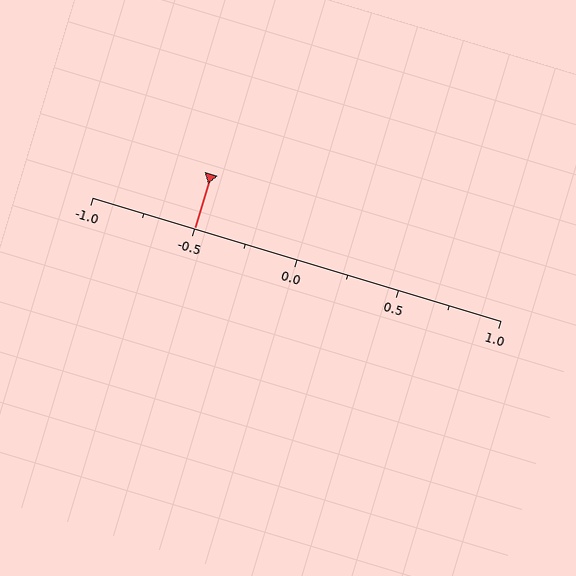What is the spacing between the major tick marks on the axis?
The major ticks are spaced 0.5 apart.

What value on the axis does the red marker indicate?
The marker indicates approximately -0.5.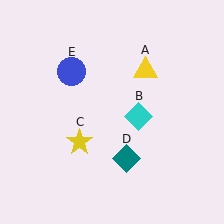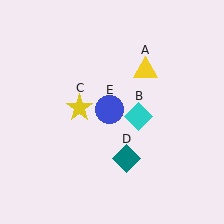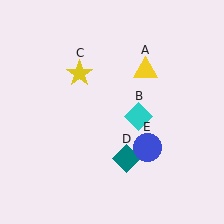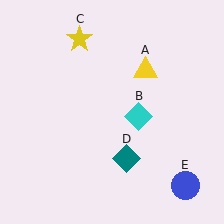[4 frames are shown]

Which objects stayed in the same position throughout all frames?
Yellow triangle (object A) and cyan diamond (object B) and teal diamond (object D) remained stationary.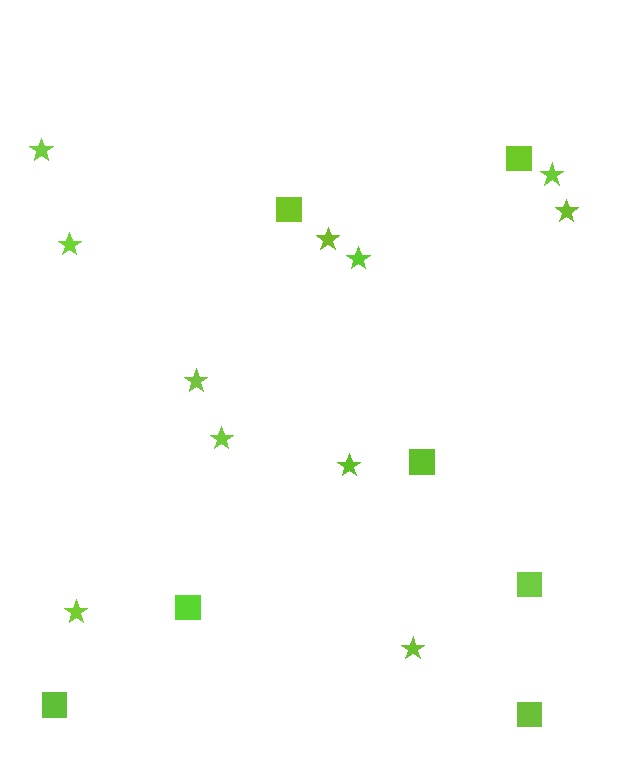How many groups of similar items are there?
There are 2 groups: one group of stars (11) and one group of squares (7).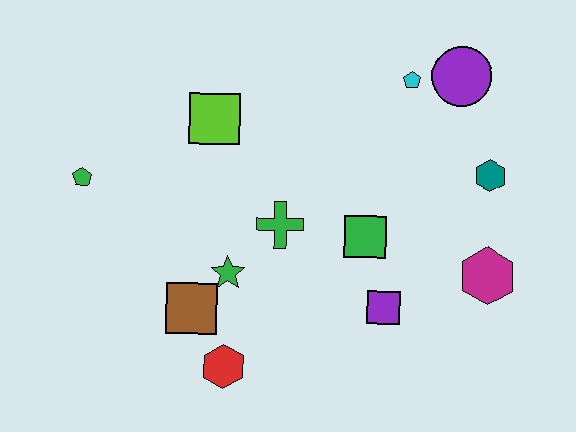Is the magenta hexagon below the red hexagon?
No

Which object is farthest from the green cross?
The purple circle is farthest from the green cross.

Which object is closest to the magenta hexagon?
The teal hexagon is closest to the magenta hexagon.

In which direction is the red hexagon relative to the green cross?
The red hexagon is below the green cross.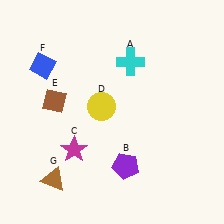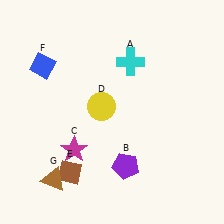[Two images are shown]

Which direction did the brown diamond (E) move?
The brown diamond (E) moved down.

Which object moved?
The brown diamond (E) moved down.